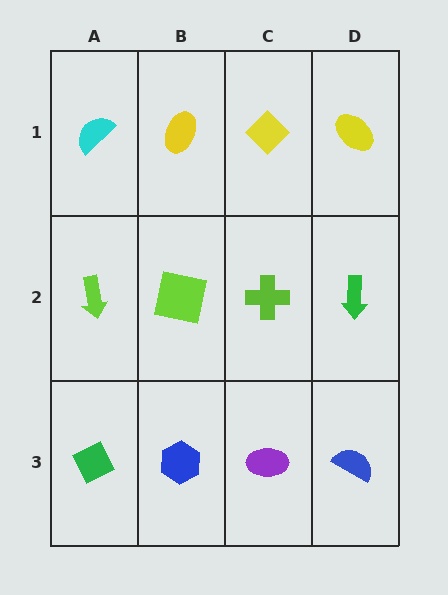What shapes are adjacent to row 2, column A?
A cyan semicircle (row 1, column A), a green diamond (row 3, column A), a lime square (row 2, column B).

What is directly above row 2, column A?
A cyan semicircle.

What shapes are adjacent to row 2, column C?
A yellow diamond (row 1, column C), a purple ellipse (row 3, column C), a lime square (row 2, column B), a green arrow (row 2, column D).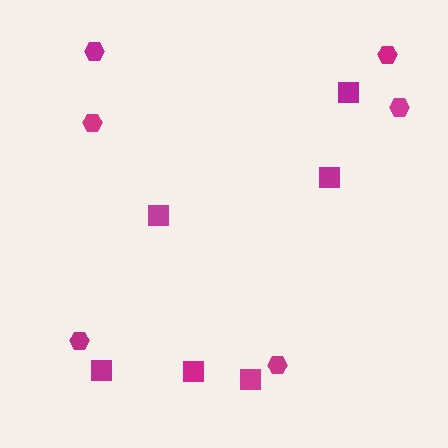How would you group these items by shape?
There are 2 groups: one group of hexagons (6) and one group of squares (6).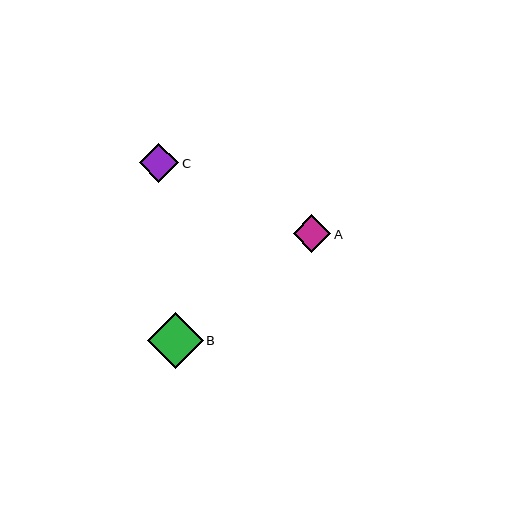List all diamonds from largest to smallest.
From largest to smallest: B, C, A.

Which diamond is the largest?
Diamond B is the largest with a size of approximately 56 pixels.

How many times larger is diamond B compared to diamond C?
Diamond B is approximately 1.4 times the size of diamond C.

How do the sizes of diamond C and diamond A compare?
Diamond C and diamond A are approximately the same size.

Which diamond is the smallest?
Diamond A is the smallest with a size of approximately 38 pixels.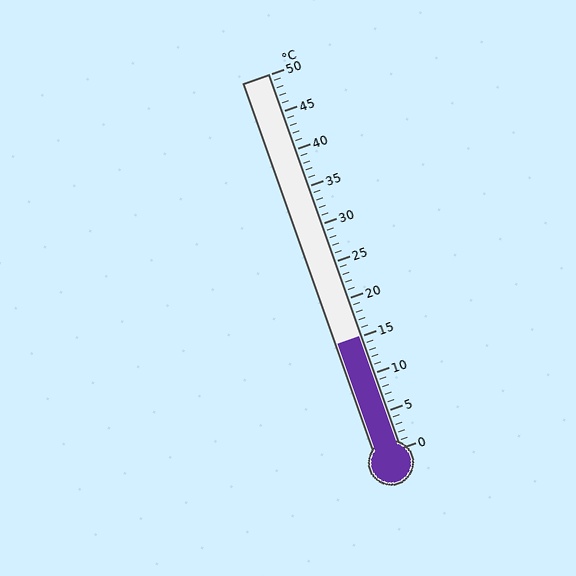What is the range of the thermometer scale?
The thermometer scale ranges from 0°C to 50°C.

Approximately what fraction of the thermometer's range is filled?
The thermometer is filled to approximately 30% of its range.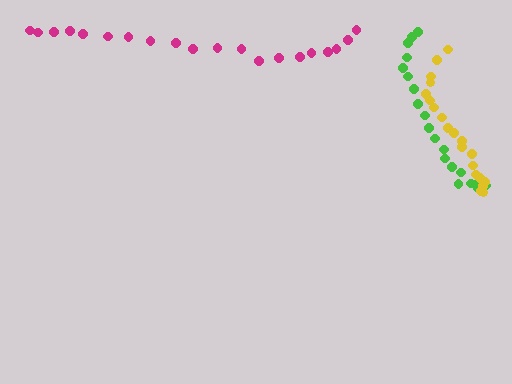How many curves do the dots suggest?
There are 3 distinct paths.